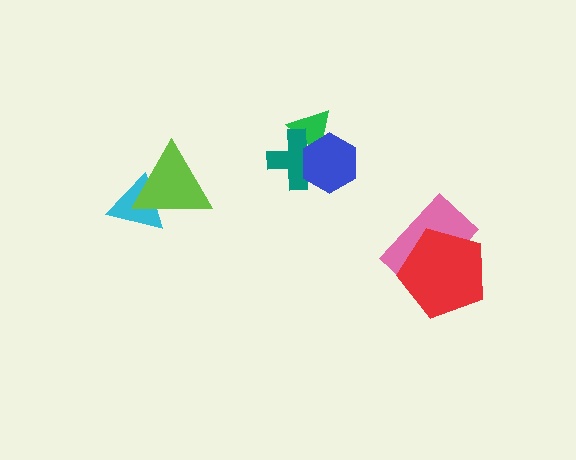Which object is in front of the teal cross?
The blue hexagon is in front of the teal cross.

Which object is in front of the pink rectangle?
The red pentagon is in front of the pink rectangle.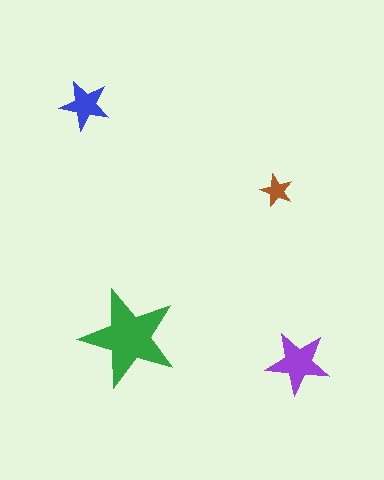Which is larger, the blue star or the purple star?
The purple one.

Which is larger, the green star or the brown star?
The green one.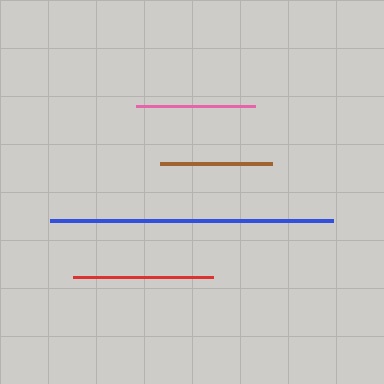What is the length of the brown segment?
The brown segment is approximately 112 pixels long.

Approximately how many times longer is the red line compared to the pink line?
The red line is approximately 1.2 times the length of the pink line.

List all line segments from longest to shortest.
From longest to shortest: blue, red, pink, brown.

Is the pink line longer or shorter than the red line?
The red line is longer than the pink line.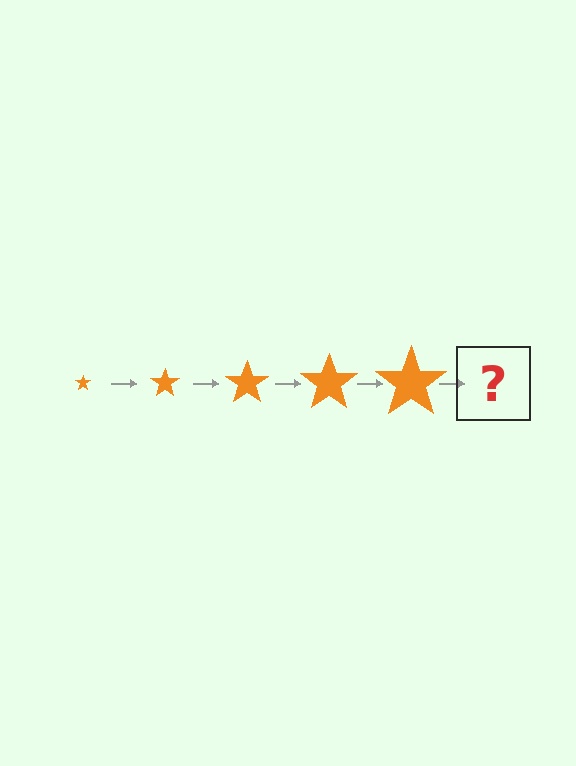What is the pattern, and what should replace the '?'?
The pattern is that the star gets progressively larger each step. The '?' should be an orange star, larger than the previous one.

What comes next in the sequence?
The next element should be an orange star, larger than the previous one.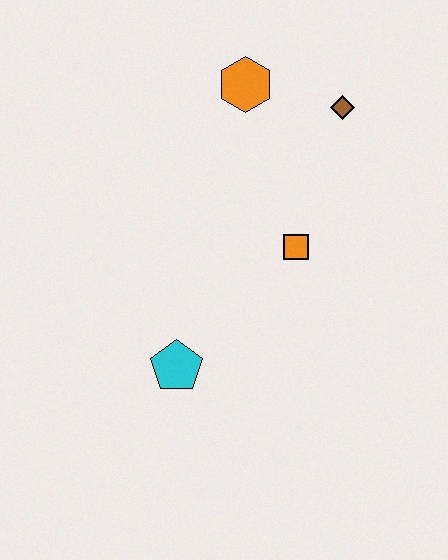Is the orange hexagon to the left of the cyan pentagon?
No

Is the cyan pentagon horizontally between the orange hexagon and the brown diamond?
No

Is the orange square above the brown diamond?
No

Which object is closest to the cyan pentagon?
The orange square is closest to the cyan pentagon.